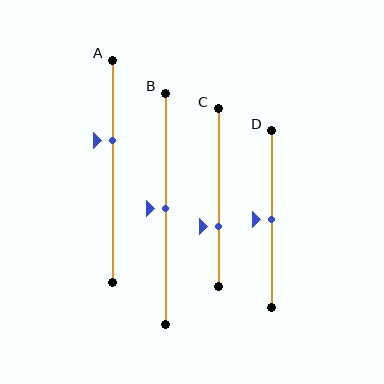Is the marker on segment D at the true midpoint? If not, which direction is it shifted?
Yes, the marker on segment D is at the true midpoint.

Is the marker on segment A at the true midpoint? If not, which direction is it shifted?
No, the marker on segment A is shifted upward by about 14% of the segment length.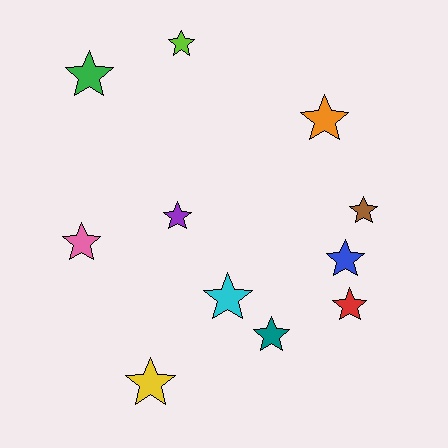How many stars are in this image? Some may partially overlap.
There are 11 stars.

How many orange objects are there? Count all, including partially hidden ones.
There is 1 orange object.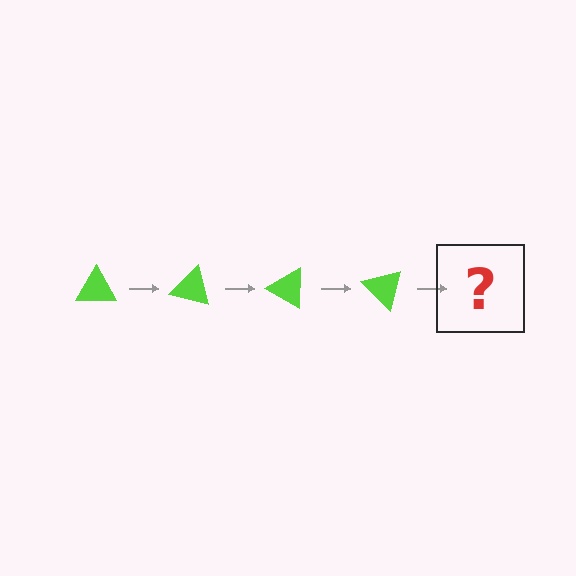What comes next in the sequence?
The next element should be a lime triangle rotated 60 degrees.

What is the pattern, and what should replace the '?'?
The pattern is that the triangle rotates 15 degrees each step. The '?' should be a lime triangle rotated 60 degrees.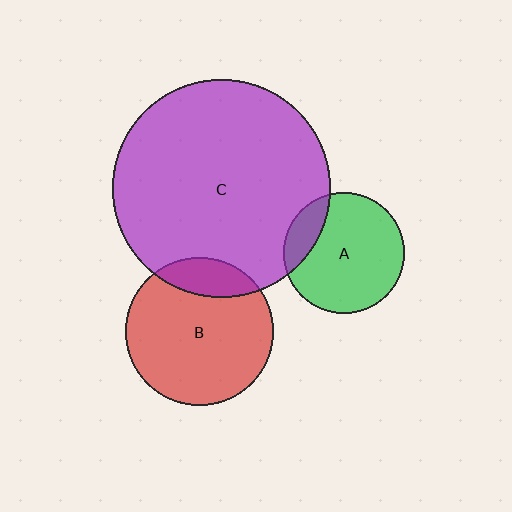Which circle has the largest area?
Circle C (purple).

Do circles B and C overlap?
Yes.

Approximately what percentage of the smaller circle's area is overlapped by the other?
Approximately 15%.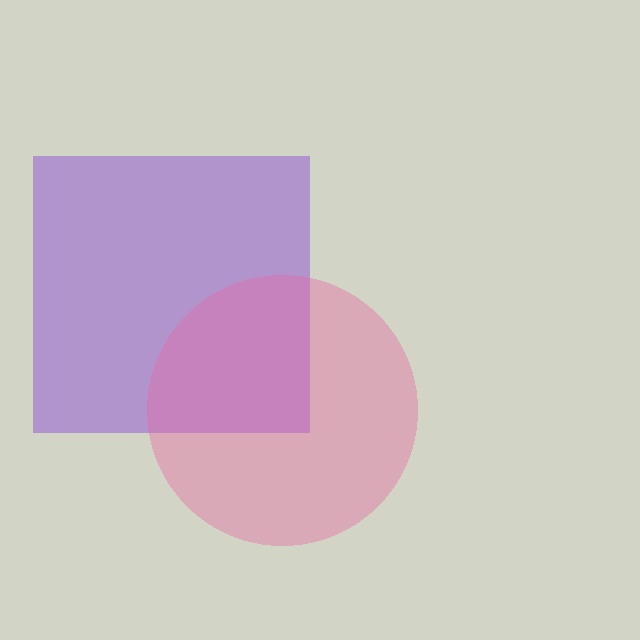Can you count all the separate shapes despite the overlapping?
Yes, there are 2 separate shapes.